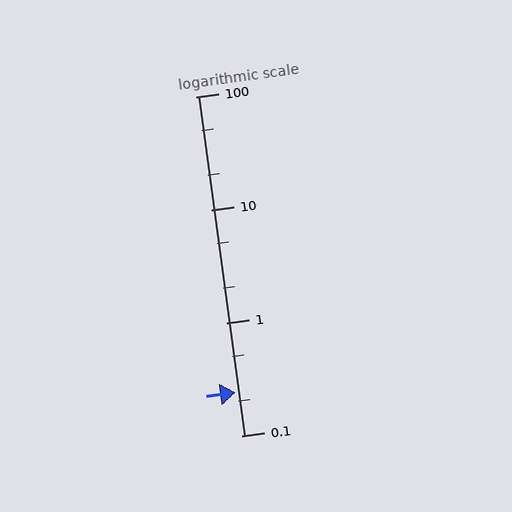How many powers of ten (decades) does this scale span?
The scale spans 3 decades, from 0.1 to 100.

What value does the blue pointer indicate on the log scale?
The pointer indicates approximately 0.24.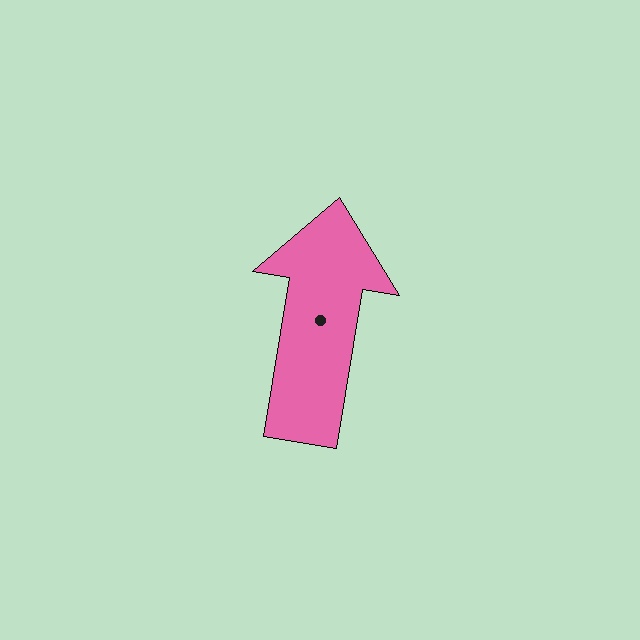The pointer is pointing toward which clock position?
Roughly 12 o'clock.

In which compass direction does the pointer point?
North.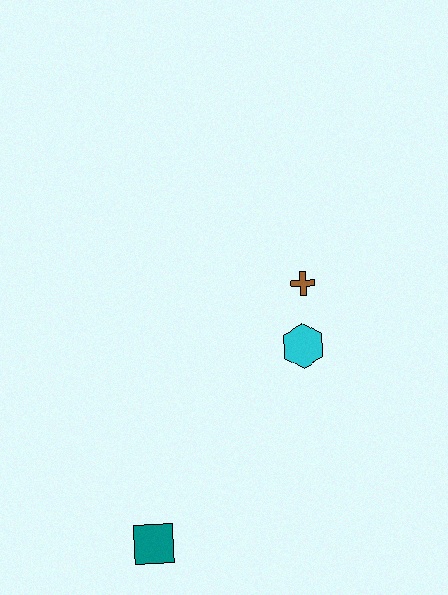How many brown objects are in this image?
There is 1 brown object.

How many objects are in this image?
There are 3 objects.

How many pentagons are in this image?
There are no pentagons.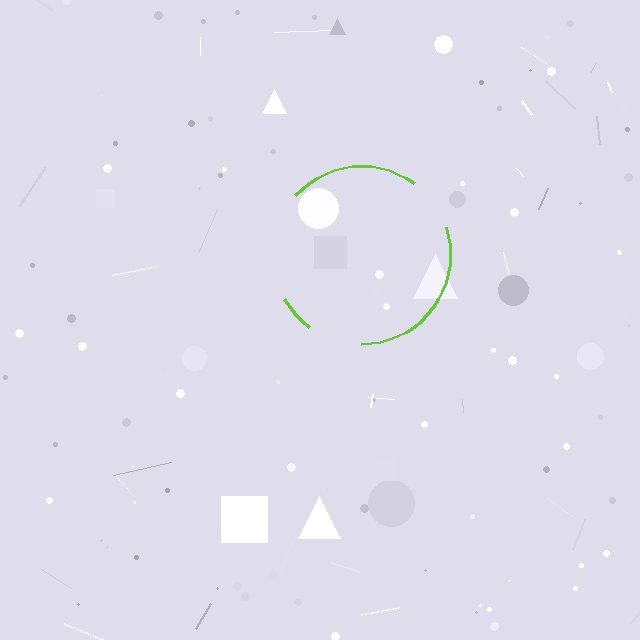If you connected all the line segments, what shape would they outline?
They would outline a circle.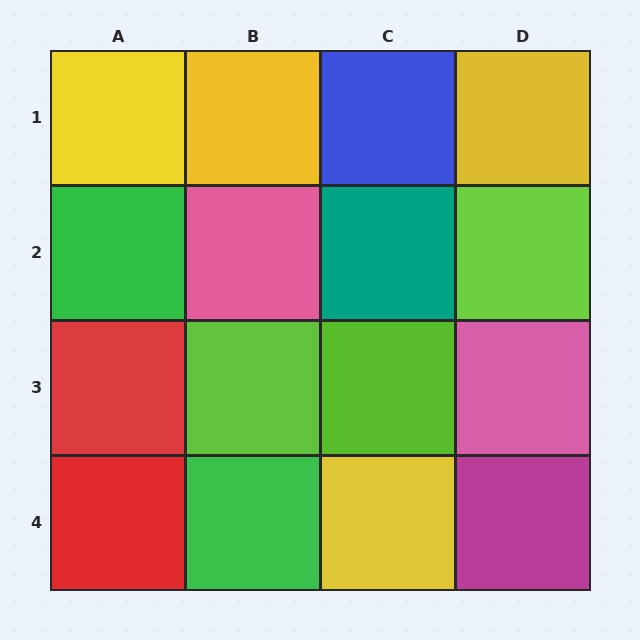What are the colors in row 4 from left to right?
Red, green, yellow, magenta.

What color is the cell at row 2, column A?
Green.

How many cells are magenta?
1 cell is magenta.